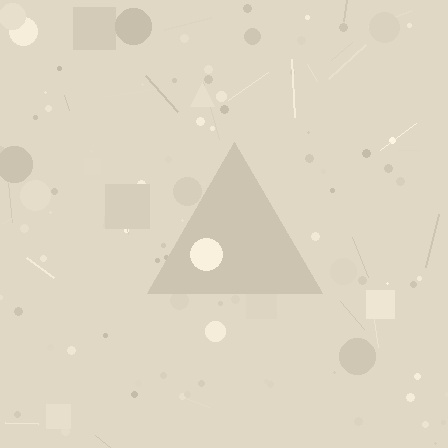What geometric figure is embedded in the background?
A triangle is embedded in the background.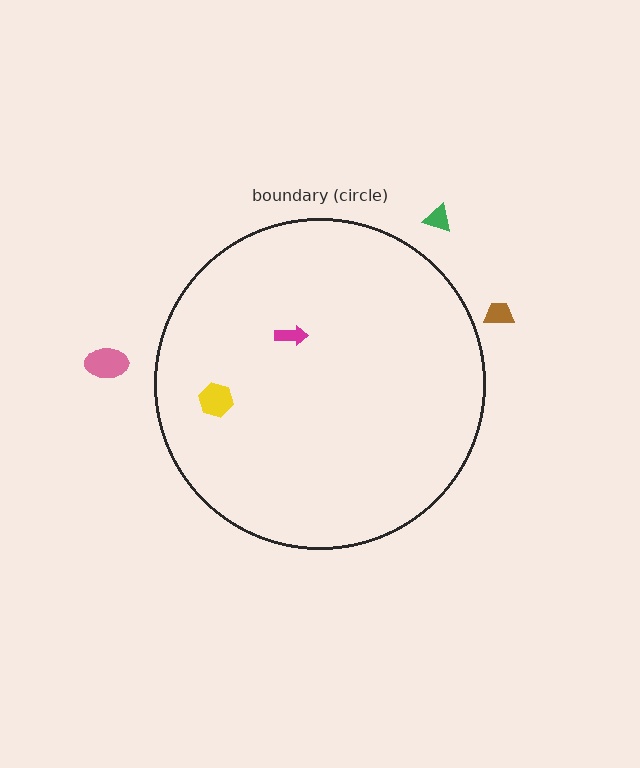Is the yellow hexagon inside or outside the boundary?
Inside.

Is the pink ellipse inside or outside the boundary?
Outside.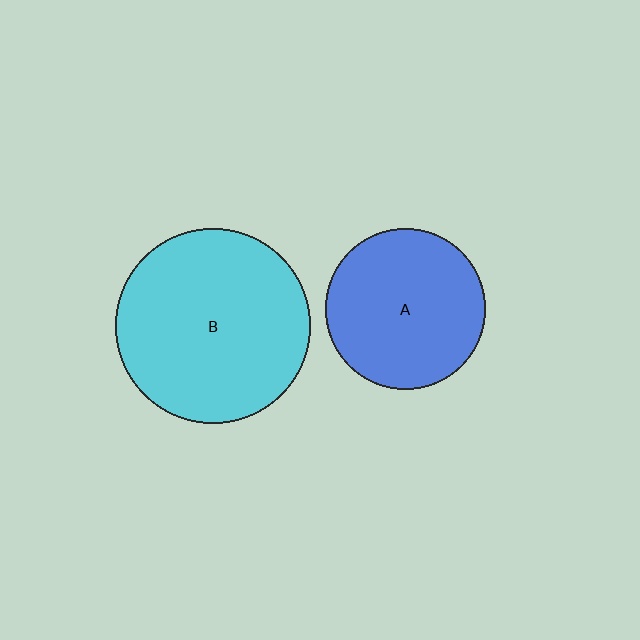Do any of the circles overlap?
No, none of the circles overlap.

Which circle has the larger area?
Circle B (cyan).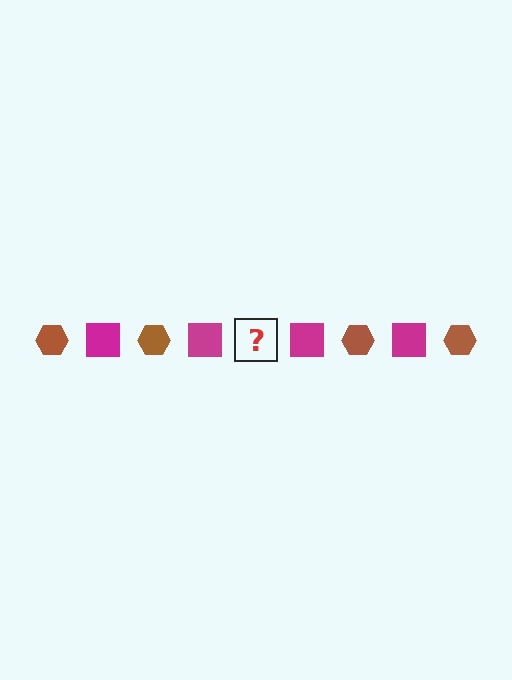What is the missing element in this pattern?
The missing element is a brown hexagon.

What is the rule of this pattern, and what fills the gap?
The rule is that the pattern alternates between brown hexagon and magenta square. The gap should be filled with a brown hexagon.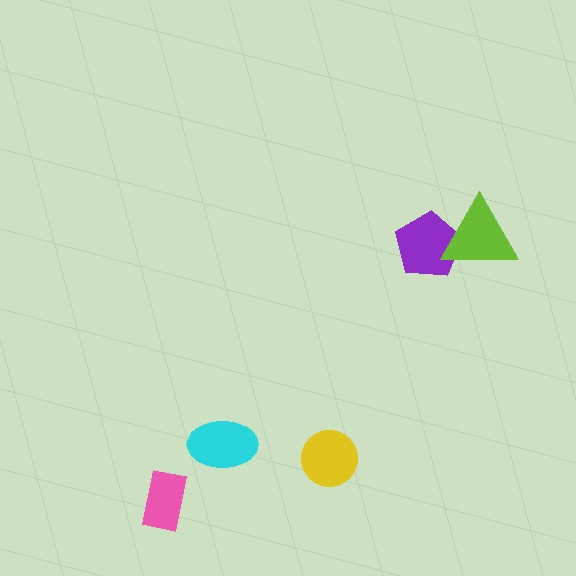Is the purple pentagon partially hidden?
Yes, it is partially covered by another shape.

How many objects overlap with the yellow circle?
0 objects overlap with the yellow circle.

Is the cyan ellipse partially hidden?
No, no other shape covers it.